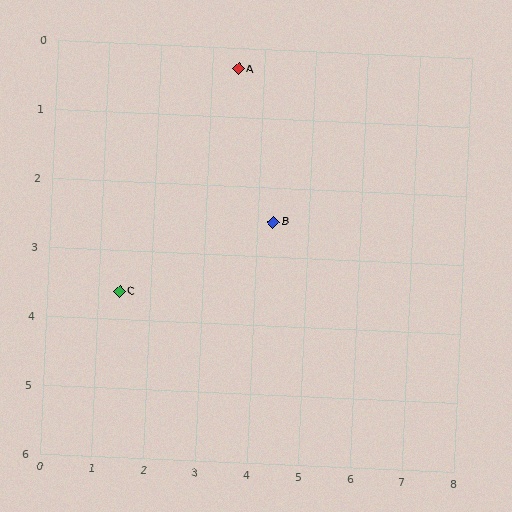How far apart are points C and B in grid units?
Points C and B are about 3.1 grid units apart.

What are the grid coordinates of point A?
Point A is at approximately (3.5, 0.3).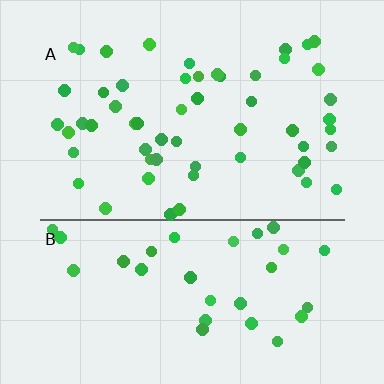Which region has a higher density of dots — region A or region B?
A (the top).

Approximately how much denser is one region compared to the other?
Approximately 1.6× — region A over region B.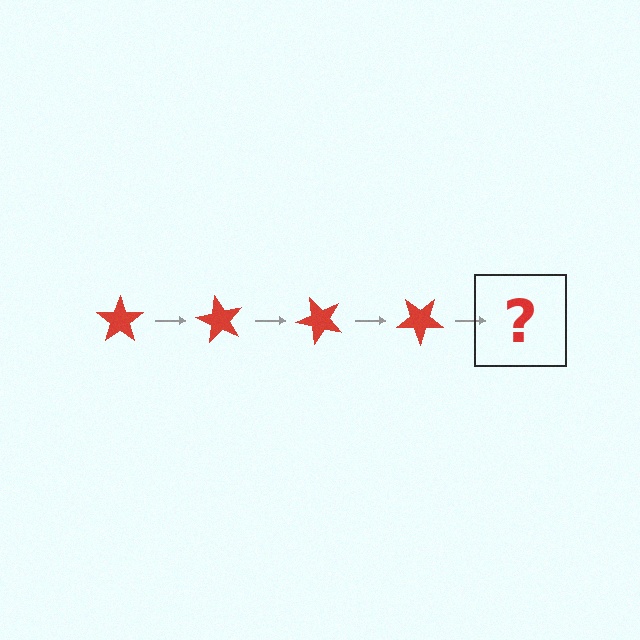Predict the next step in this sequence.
The next step is a red star rotated 240 degrees.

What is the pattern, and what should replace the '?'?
The pattern is that the star rotates 60 degrees each step. The '?' should be a red star rotated 240 degrees.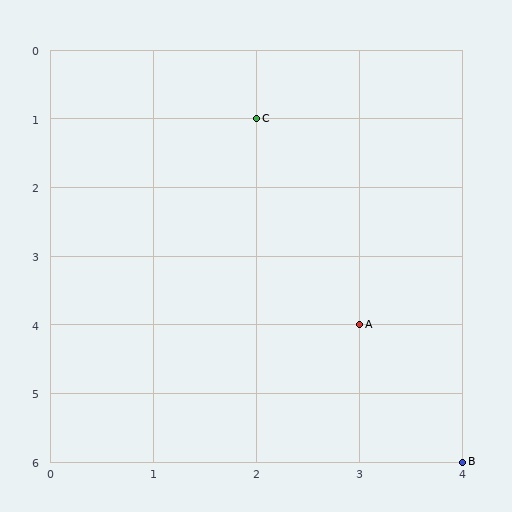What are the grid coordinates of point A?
Point A is at grid coordinates (3, 4).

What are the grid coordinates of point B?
Point B is at grid coordinates (4, 6).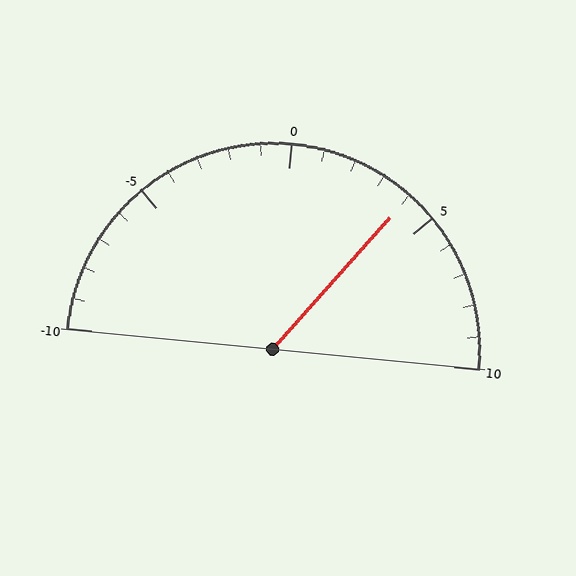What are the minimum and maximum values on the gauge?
The gauge ranges from -10 to 10.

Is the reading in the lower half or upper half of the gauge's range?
The reading is in the upper half of the range (-10 to 10).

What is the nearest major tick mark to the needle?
The nearest major tick mark is 5.